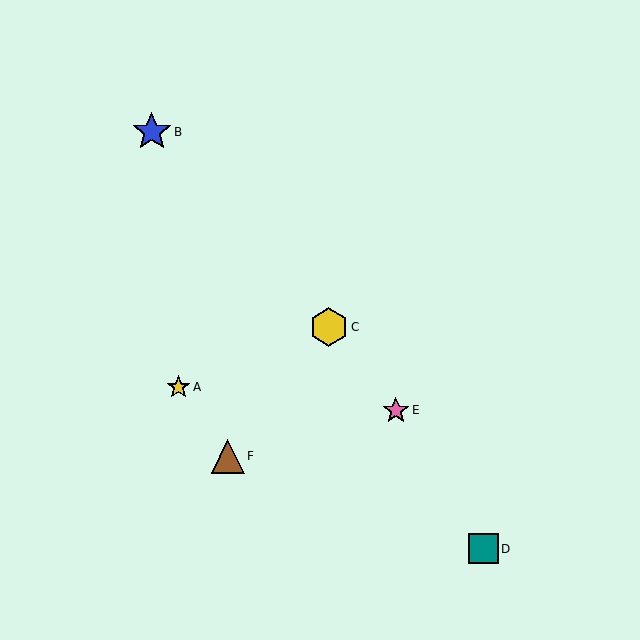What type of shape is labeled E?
Shape E is a pink star.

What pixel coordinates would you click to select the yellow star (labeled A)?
Click at (179, 387) to select the yellow star A.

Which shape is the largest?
The yellow hexagon (labeled C) is the largest.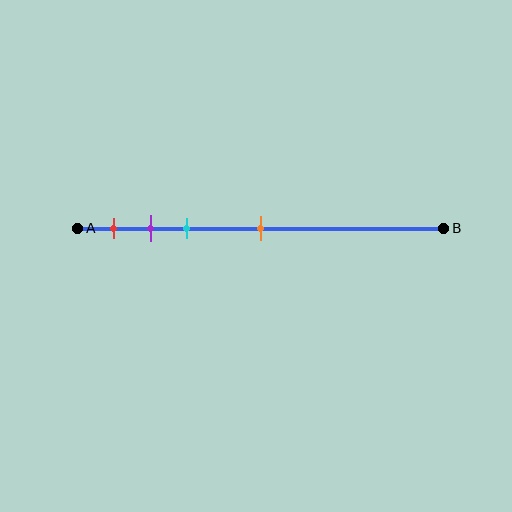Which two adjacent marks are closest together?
The purple and cyan marks are the closest adjacent pair.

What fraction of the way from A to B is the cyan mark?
The cyan mark is approximately 30% (0.3) of the way from A to B.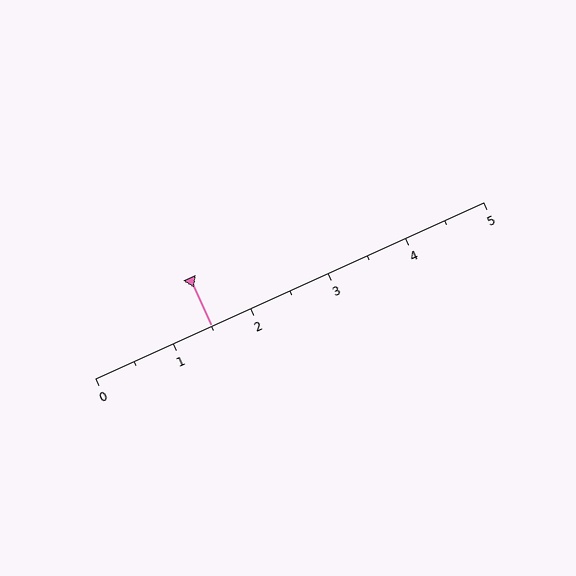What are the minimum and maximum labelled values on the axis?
The axis runs from 0 to 5.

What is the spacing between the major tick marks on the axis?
The major ticks are spaced 1 apart.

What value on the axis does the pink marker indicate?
The marker indicates approximately 1.5.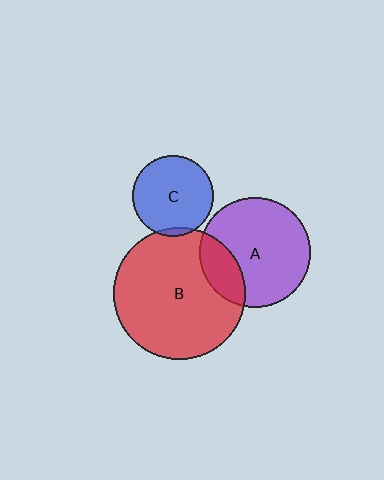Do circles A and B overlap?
Yes.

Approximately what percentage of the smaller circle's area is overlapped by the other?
Approximately 20%.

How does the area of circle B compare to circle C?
Approximately 2.7 times.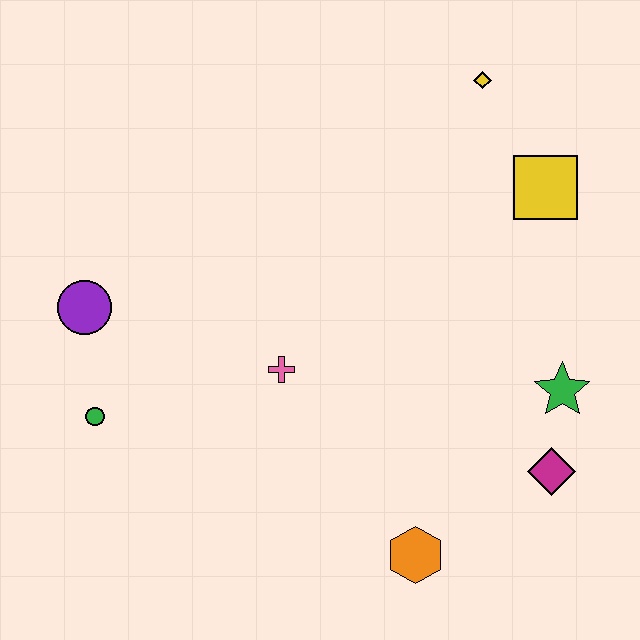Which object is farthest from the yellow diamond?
The green circle is farthest from the yellow diamond.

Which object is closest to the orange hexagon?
The magenta diamond is closest to the orange hexagon.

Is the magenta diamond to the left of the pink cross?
No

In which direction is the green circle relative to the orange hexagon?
The green circle is to the left of the orange hexagon.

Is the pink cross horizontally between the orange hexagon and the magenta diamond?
No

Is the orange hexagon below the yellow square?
Yes